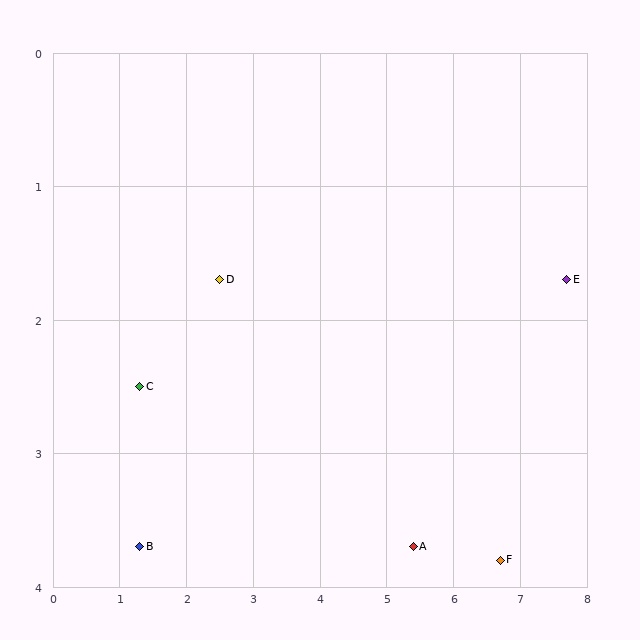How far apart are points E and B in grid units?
Points E and B are about 6.7 grid units apart.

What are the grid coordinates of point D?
Point D is at approximately (2.5, 1.7).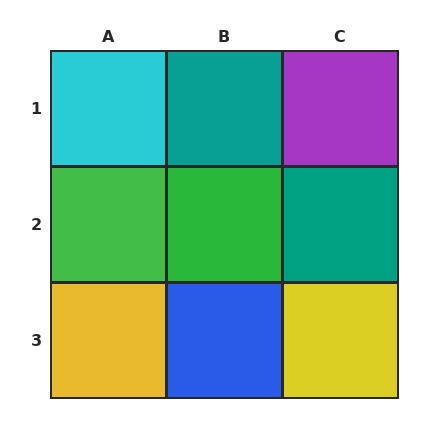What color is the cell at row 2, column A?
Green.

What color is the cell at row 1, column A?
Cyan.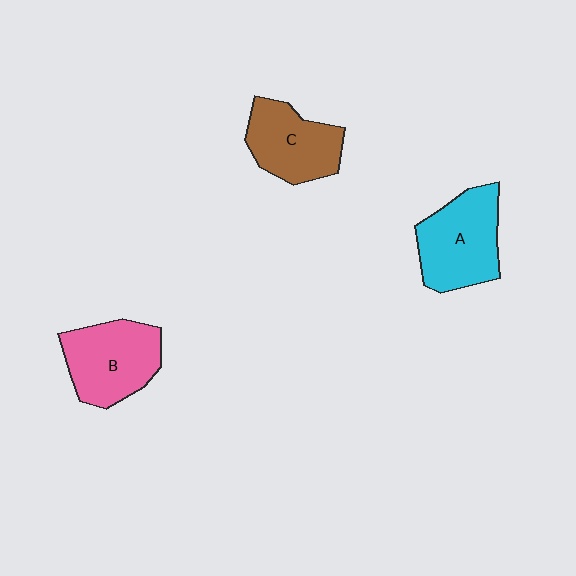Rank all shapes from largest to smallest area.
From largest to smallest: A (cyan), B (pink), C (brown).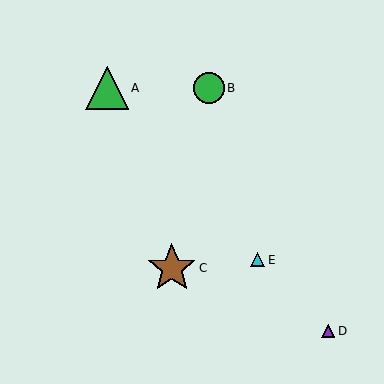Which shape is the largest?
The brown star (labeled C) is the largest.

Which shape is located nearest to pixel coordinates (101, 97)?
The green triangle (labeled A) at (107, 88) is nearest to that location.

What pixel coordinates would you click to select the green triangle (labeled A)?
Click at (107, 88) to select the green triangle A.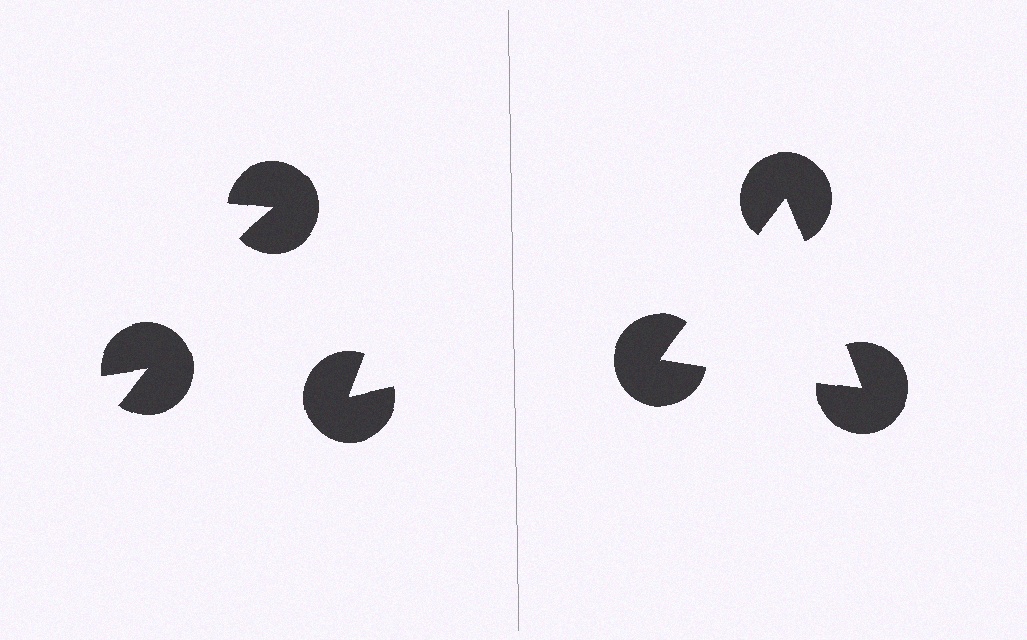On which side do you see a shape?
An illusory triangle appears on the right side. On the left side the wedge cuts are rotated, so no coherent shape forms.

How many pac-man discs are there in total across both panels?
6 — 3 on each side.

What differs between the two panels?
The pac-man discs are positioned identically on both sides; only the wedge orientations differ. On the right they align to a triangle; on the left they are misaligned.